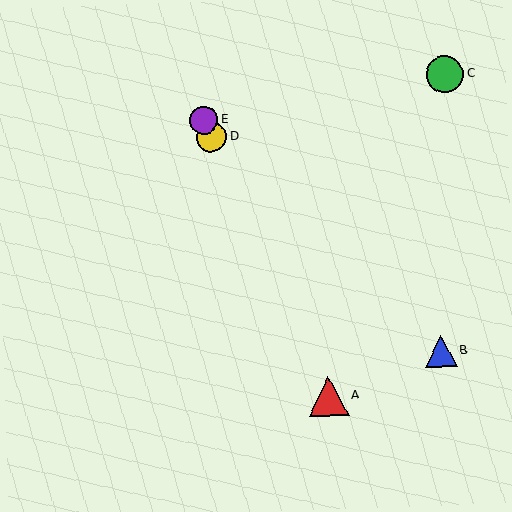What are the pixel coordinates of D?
Object D is at (211, 137).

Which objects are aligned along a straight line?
Objects A, D, E are aligned along a straight line.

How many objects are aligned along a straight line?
3 objects (A, D, E) are aligned along a straight line.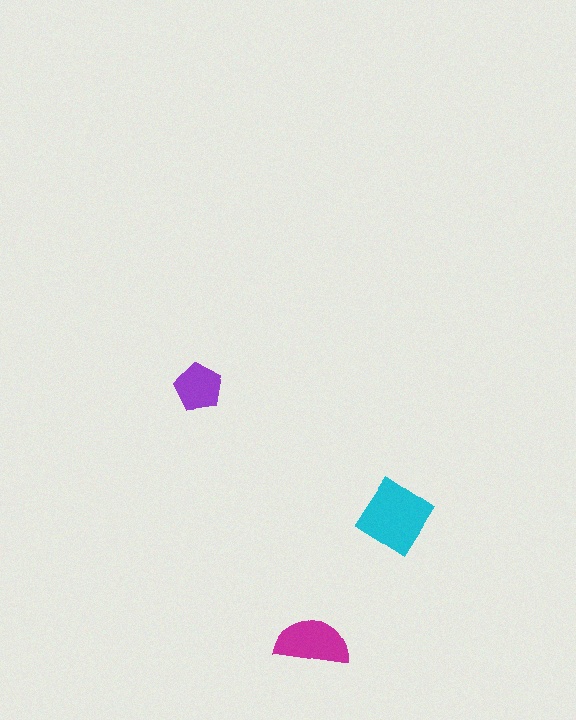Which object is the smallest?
The purple pentagon.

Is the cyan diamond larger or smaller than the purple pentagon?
Larger.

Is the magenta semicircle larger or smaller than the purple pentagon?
Larger.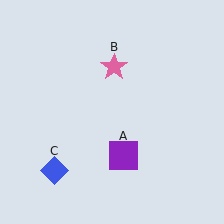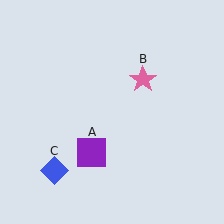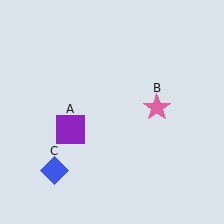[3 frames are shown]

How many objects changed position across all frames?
2 objects changed position: purple square (object A), pink star (object B).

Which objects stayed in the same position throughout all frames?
Blue diamond (object C) remained stationary.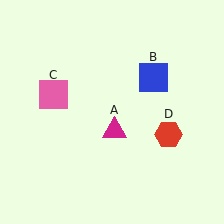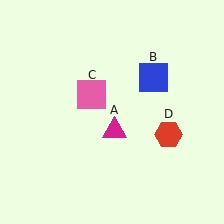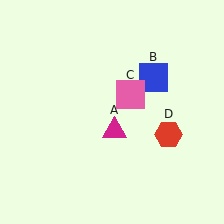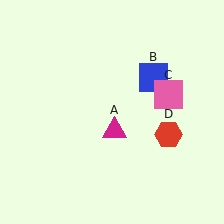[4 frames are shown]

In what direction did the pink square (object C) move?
The pink square (object C) moved right.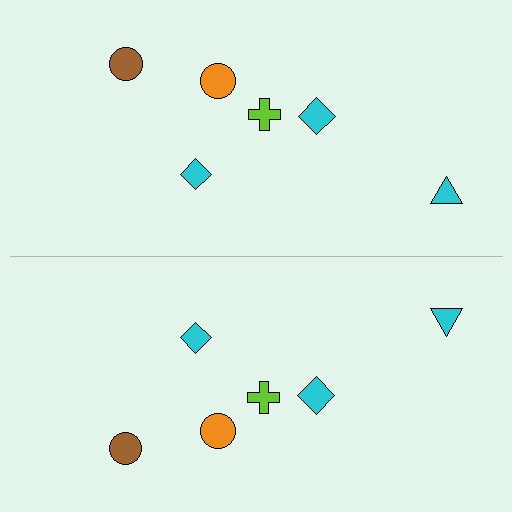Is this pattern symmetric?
Yes, this pattern has bilateral (reflection) symmetry.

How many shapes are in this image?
There are 12 shapes in this image.